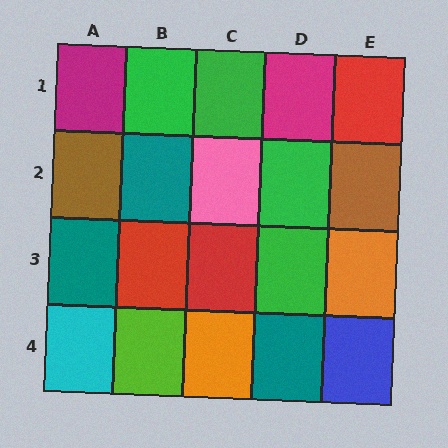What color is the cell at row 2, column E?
Brown.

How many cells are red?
3 cells are red.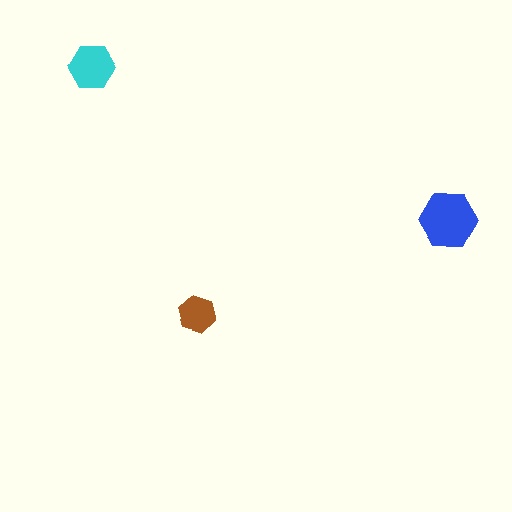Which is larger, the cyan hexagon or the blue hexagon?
The blue one.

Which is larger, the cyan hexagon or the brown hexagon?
The cyan one.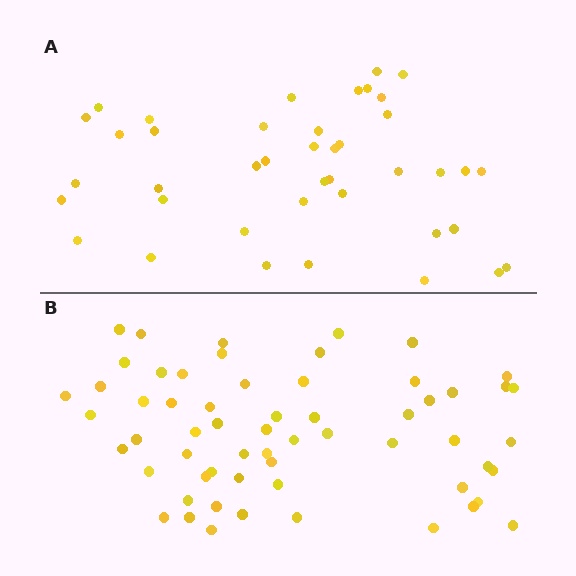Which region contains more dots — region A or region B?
Region B (the bottom region) has more dots.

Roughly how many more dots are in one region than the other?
Region B has approximately 20 more dots than region A.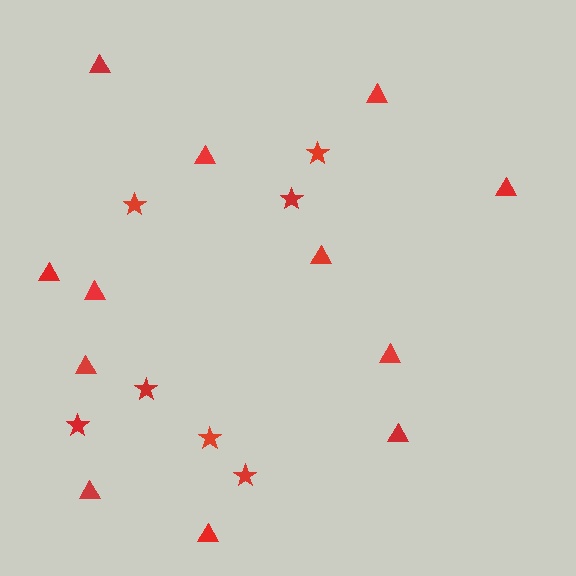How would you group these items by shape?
There are 2 groups: one group of triangles (12) and one group of stars (7).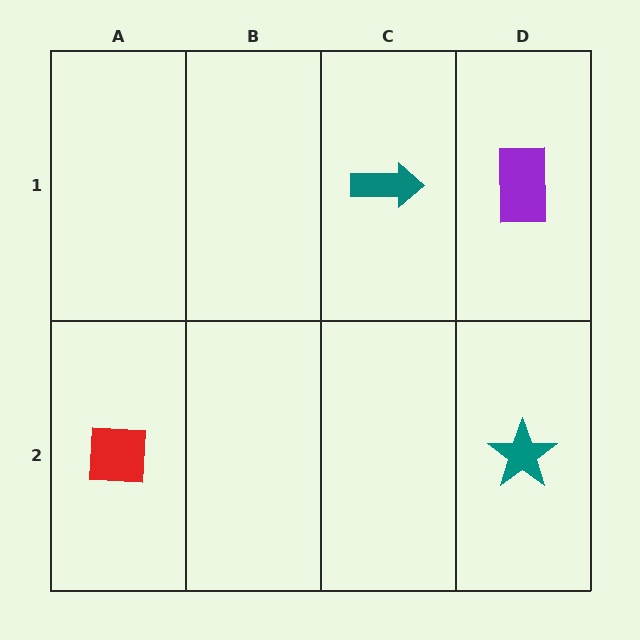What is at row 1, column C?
A teal arrow.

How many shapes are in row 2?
2 shapes.